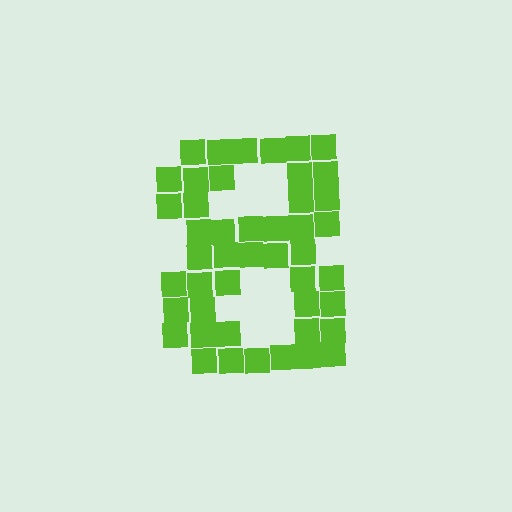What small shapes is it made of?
It is made of small squares.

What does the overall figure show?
The overall figure shows the digit 8.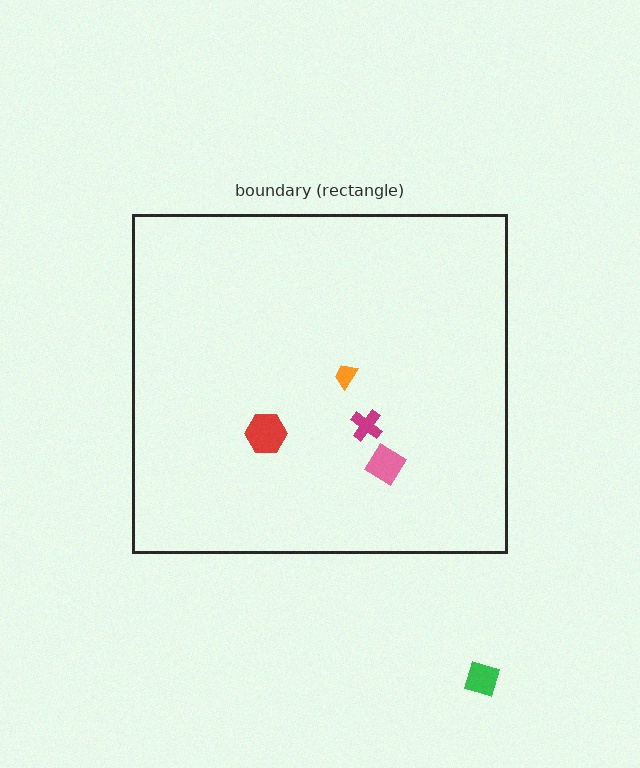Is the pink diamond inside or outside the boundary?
Inside.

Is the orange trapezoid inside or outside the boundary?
Inside.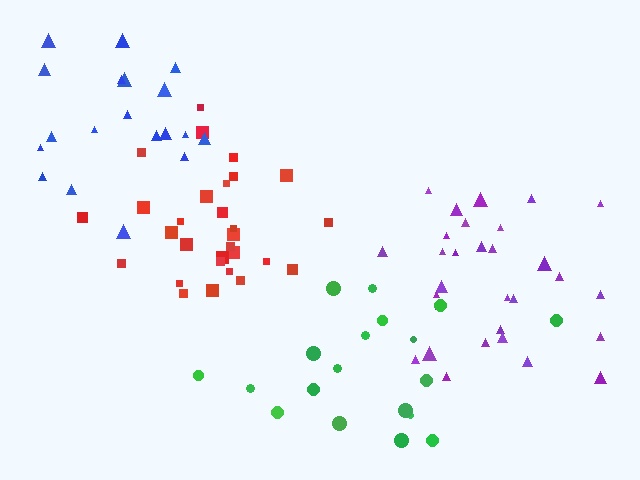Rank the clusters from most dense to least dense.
red, purple, blue, green.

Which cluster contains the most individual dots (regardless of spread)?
Purple (30).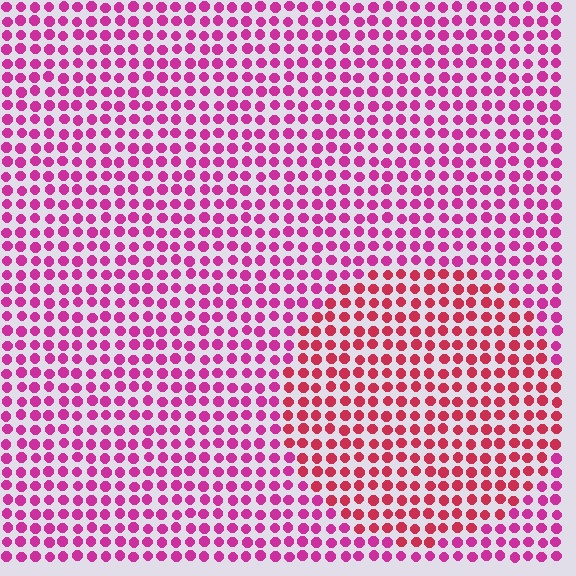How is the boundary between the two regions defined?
The boundary is defined purely by a slight shift in hue (about 30 degrees). Spacing, size, and orientation are identical on both sides.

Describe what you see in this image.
The image is filled with small magenta elements in a uniform arrangement. A circle-shaped region is visible where the elements are tinted to a slightly different hue, forming a subtle color boundary.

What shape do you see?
I see a circle.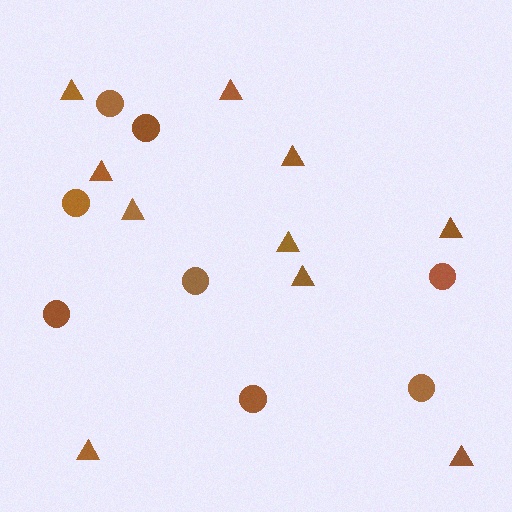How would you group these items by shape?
There are 2 groups: one group of circles (8) and one group of triangles (10).